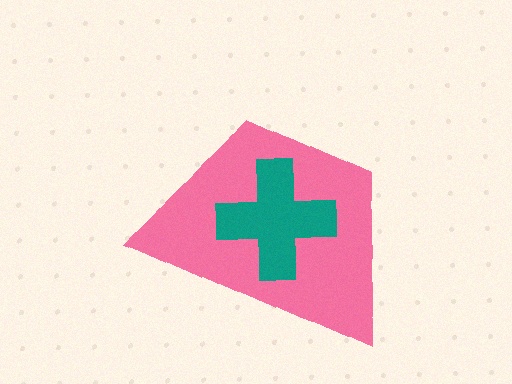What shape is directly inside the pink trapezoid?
The teal cross.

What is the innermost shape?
The teal cross.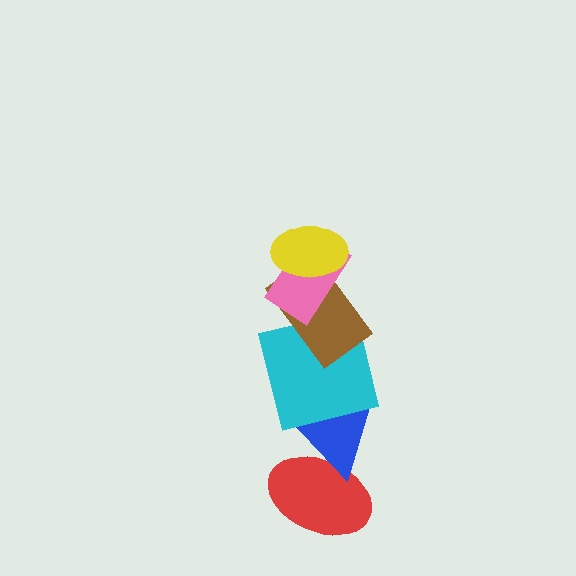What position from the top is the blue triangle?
The blue triangle is 5th from the top.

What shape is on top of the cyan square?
The brown rectangle is on top of the cyan square.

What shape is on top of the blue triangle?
The cyan square is on top of the blue triangle.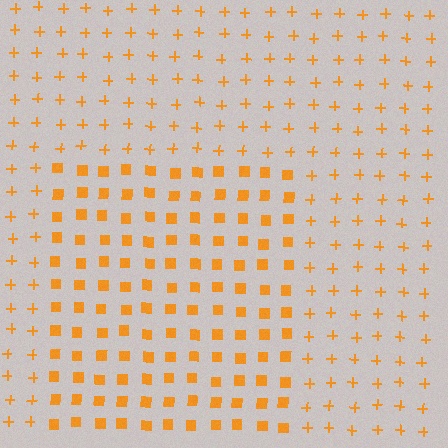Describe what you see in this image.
The image is filled with small orange elements arranged in a uniform grid. A rectangle-shaped region contains squares, while the surrounding area contains plus signs. The boundary is defined purely by the change in element shape.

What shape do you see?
I see a rectangle.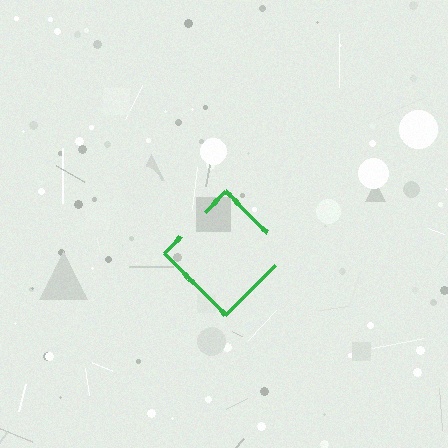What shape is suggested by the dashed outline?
The dashed outline suggests a diamond.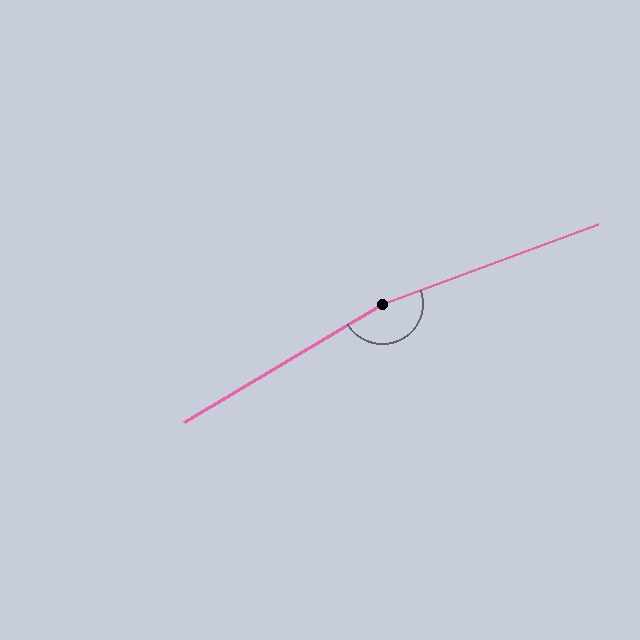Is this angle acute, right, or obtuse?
It is obtuse.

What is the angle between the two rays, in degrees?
Approximately 169 degrees.